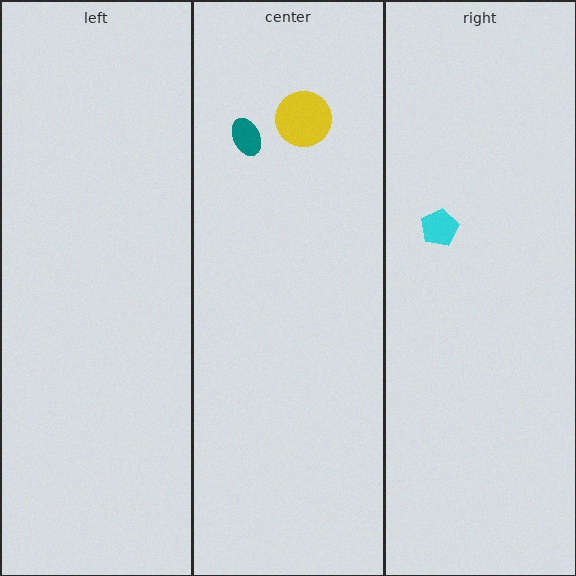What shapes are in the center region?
The teal ellipse, the yellow circle.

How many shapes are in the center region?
2.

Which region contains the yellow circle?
The center region.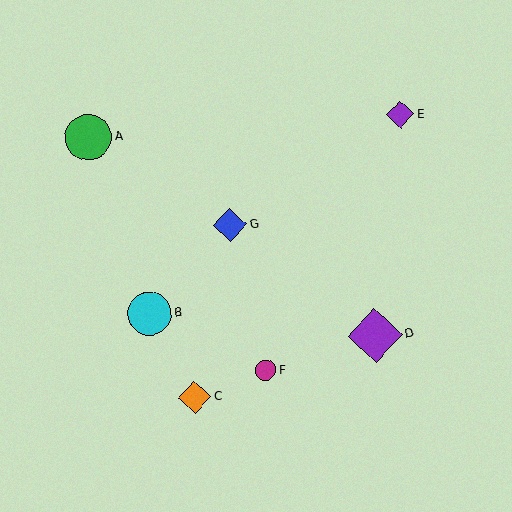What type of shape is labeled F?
Shape F is a magenta circle.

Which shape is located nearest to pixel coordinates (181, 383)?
The orange diamond (labeled C) at (195, 397) is nearest to that location.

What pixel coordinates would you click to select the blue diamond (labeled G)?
Click at (230, 225) to select the blue diamond G.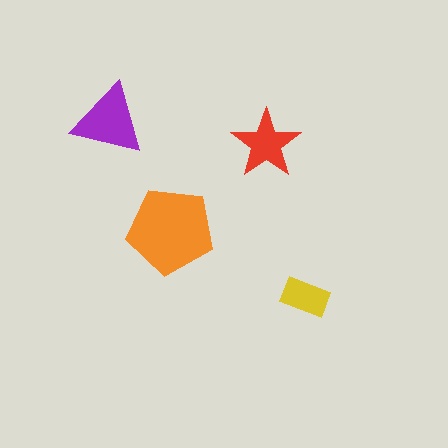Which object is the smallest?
The yellow rectangle.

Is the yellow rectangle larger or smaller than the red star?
Smaller.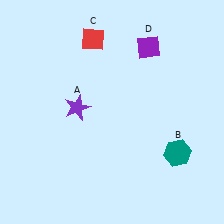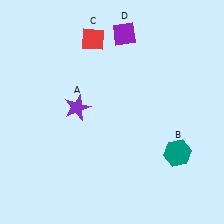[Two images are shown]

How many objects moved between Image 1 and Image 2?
1 object moved between the two images.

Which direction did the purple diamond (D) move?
The purple diamond (D) moved left.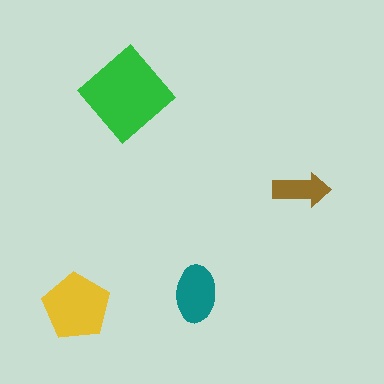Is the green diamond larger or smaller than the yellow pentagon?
Larger.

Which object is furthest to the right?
The brown arrow is rightmost.